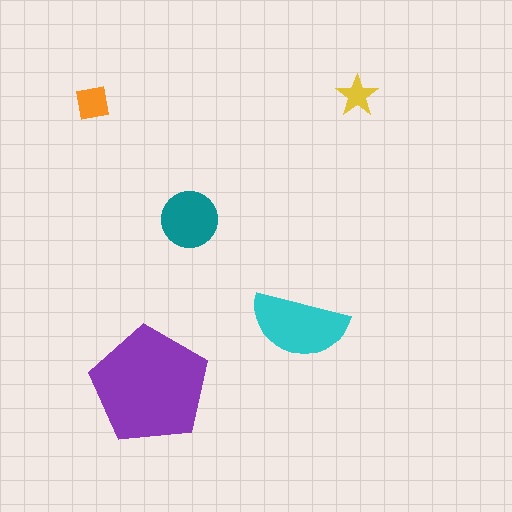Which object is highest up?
The yellow star is topmost.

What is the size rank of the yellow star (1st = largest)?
5th.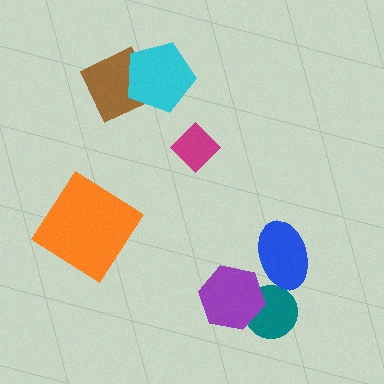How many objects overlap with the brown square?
1 object overlaps with the brown square.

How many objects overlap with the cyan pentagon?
1 object overlaps with the cyan pentagon.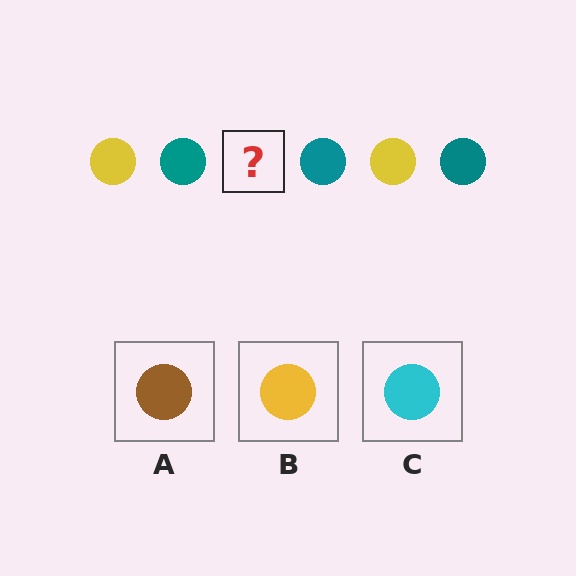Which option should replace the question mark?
Option B.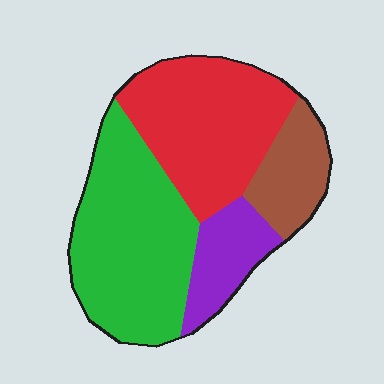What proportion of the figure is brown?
Brown covers 14% of the figure.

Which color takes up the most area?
Green, at roughly 40%.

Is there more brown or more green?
Green.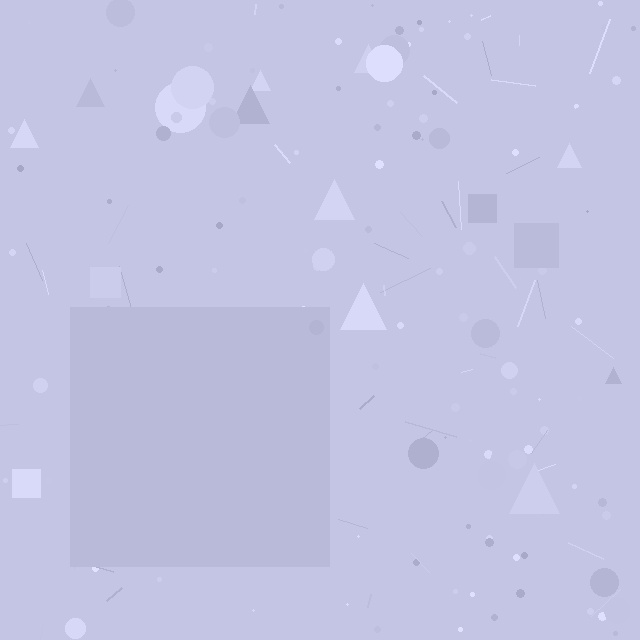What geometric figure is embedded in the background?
A square is embedded in the background.